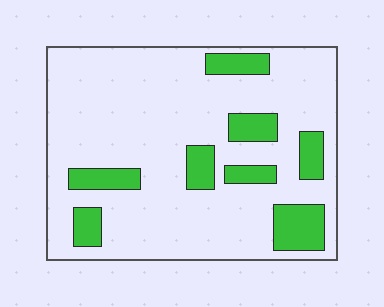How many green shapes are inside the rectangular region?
8.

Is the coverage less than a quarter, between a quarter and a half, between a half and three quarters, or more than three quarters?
Less than a quarter.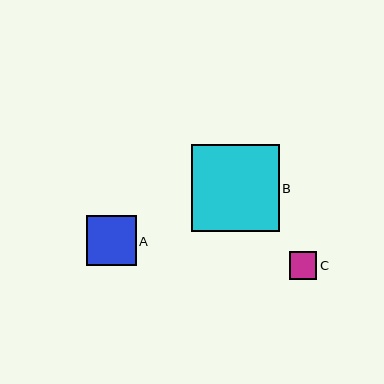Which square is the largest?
Square B is the largest with a size of approximately 88 pixels.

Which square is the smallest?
Square C is the smallest with a size of approximately 28 pixels.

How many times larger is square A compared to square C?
Square A is approximately 1.8 times the size of square C.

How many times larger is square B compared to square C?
Square B is approximately 3.2 times the size of square C.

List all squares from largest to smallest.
From largest to smallest: B, A, C.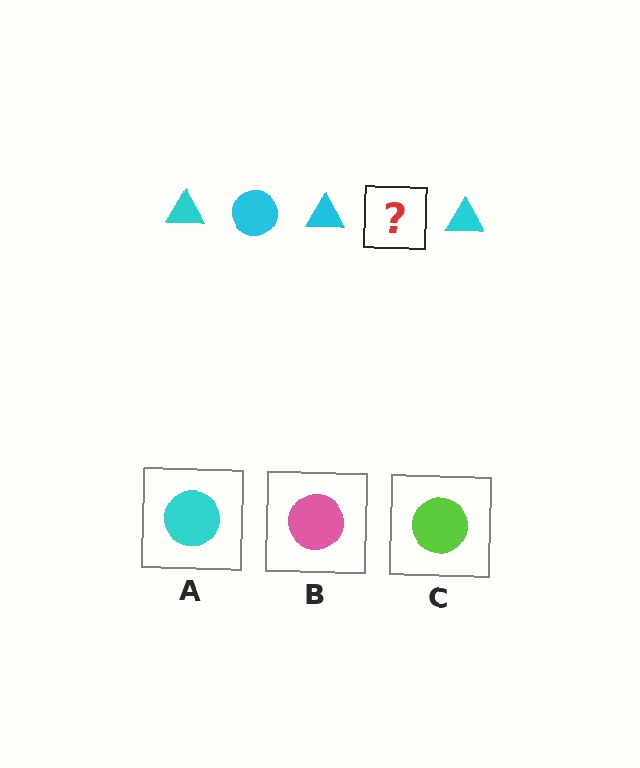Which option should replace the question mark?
Option A.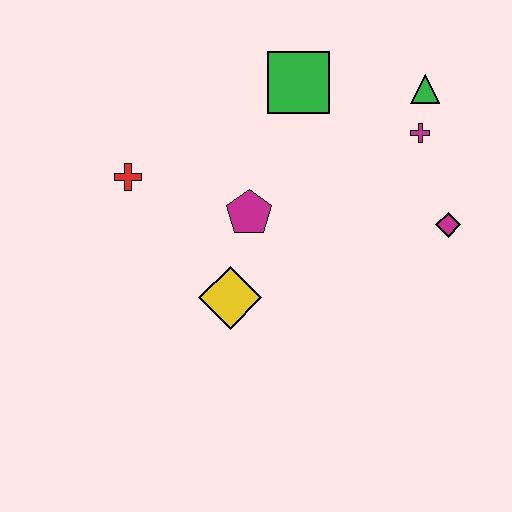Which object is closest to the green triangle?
The magenta cross is closest to the green triangle.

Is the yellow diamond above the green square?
No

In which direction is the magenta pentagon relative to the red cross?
The magenta pentagon is to the right of the red cross.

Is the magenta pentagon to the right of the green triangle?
No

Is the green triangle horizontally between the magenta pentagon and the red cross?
No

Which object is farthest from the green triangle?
The red cross is farthest from the green triangle.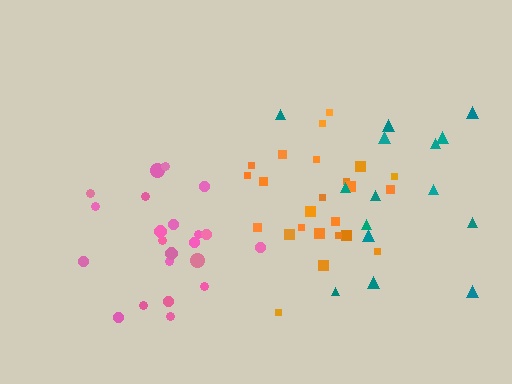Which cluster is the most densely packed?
Pink.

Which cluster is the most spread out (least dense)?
Teal.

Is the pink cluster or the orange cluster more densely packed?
Pink.